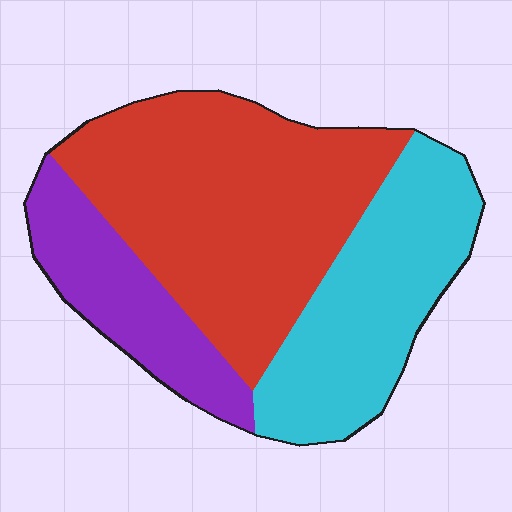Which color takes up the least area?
Purple, at roughly 20%.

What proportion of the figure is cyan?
Cyan takes up about one third (1/3) of the figure.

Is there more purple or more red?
Red.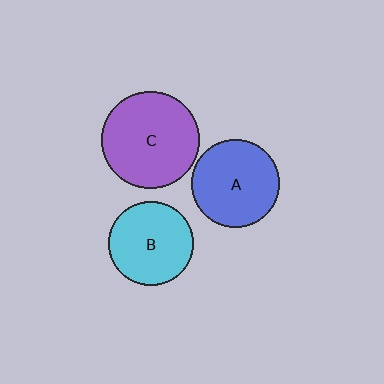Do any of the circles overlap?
No, none of the circles overlap.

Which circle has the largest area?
Circle C (purple).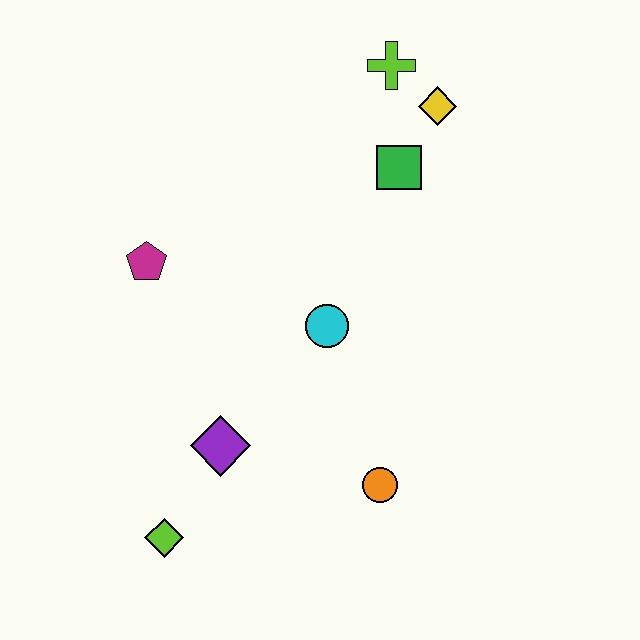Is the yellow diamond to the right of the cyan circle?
Yes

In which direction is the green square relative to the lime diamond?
The green square is above the lime diamond.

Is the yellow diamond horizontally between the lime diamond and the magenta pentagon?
No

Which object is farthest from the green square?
The lime diamond is farthest from the green square.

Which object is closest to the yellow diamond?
The lime cross is closest to the yellow diamond.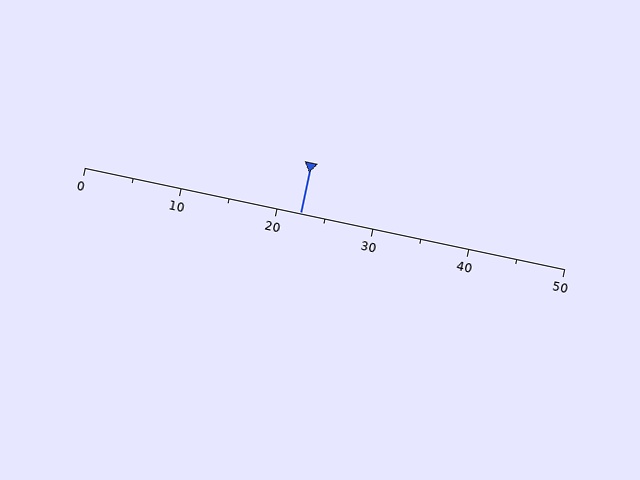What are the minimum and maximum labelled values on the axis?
The axis runs from 0 to 50.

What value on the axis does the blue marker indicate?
The marker indicates approximately 22.5.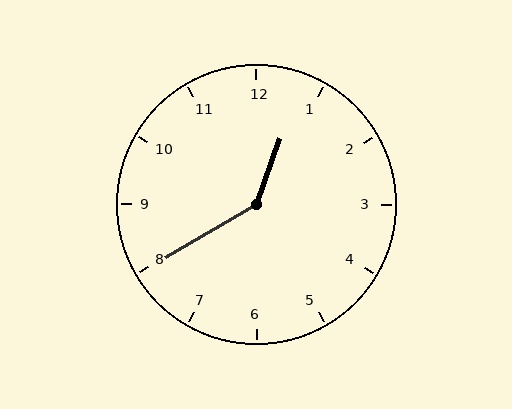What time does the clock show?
12:40.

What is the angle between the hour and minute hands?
Approximately 140 degrees.